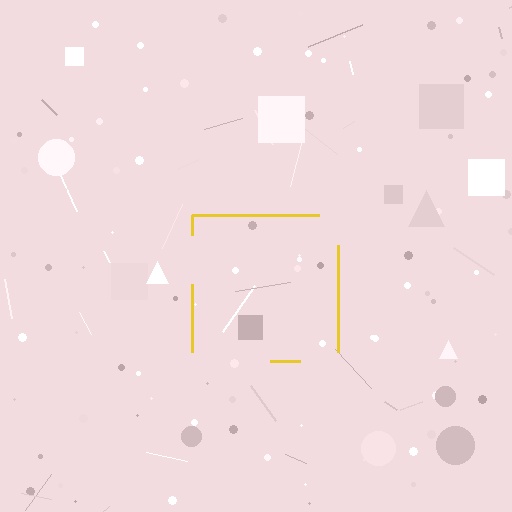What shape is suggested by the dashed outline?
The dashed outline suggests a square.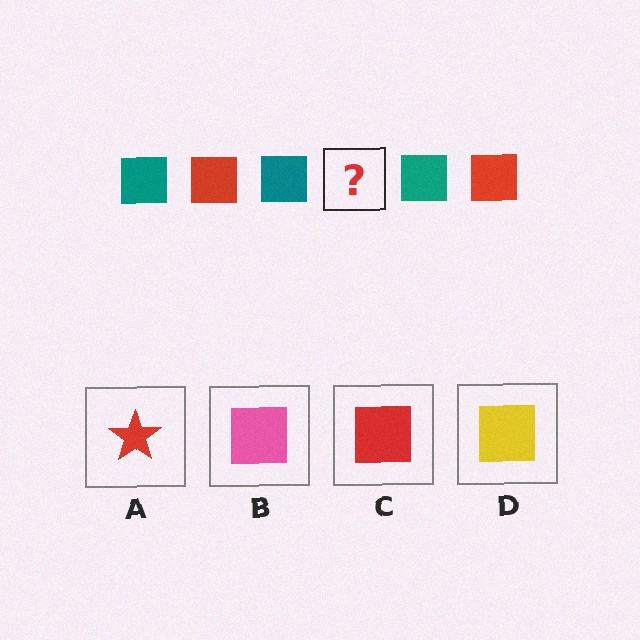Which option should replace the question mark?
Option C.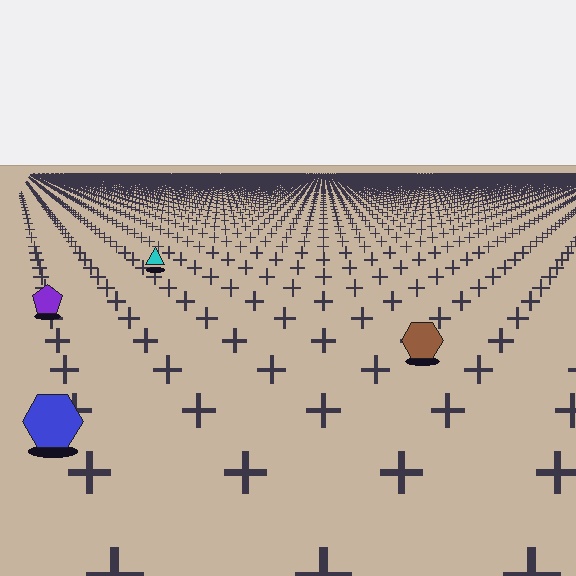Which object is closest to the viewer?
The blue hexagon is closest. The texture marks near it are larger and more spread out.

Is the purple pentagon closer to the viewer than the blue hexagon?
No. The blue hexagon is closer — you can tell from the texture gradient: the ground texture is coarser near it.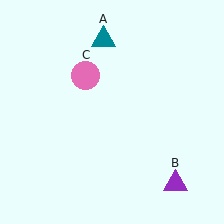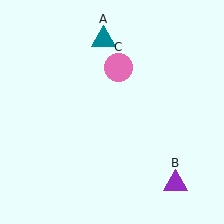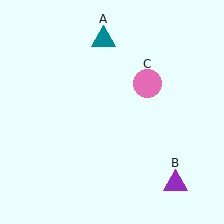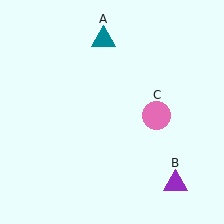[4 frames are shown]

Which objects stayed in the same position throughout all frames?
Teal triangle (object A) and purple triangle (object B) remained stationary.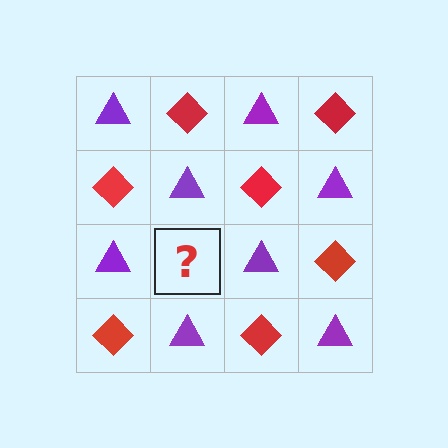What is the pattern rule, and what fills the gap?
The rule is that it alternates purple triangle and red diamond in a checkerboard pattern. The gap should be filled with a red diamond.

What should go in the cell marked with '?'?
The missing cell should contain a red diamond.